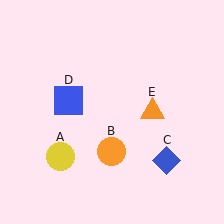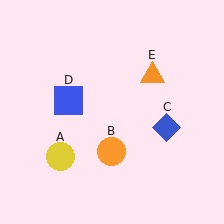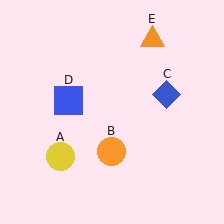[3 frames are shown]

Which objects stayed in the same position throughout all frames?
Yellow circle (object A) and orange circle (object B) and blue square (object D) remained stationary.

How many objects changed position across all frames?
2 objects changed position: blue diamond (object C), orange triangle (object E).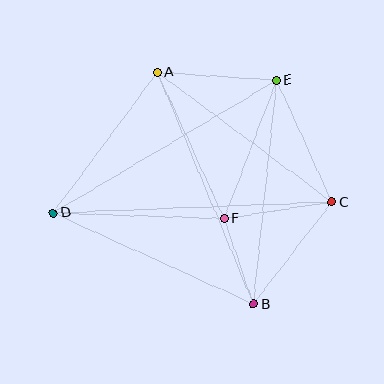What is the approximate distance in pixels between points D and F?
The distance between D and F is approximately 171 pixels.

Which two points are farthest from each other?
Points C and D are farthest from each other.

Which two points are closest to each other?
Points B and F are closest to each other.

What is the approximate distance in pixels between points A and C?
The distance between A and C is approximately 218 pixels.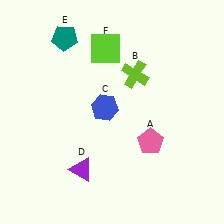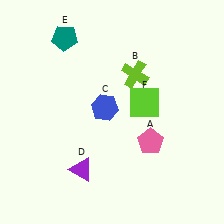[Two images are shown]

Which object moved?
The lime square (F) moved down.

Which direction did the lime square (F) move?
The lime square (F) moved down.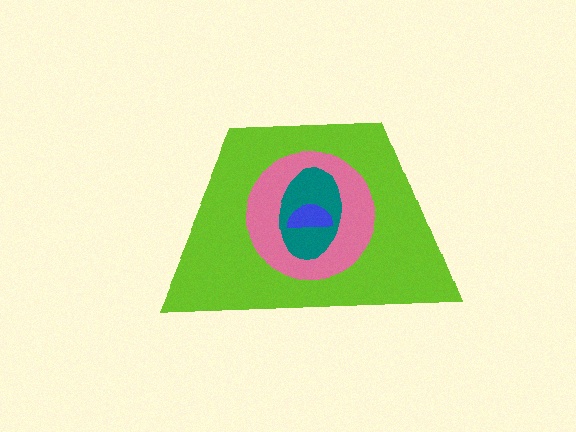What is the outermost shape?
The lime trapezoid.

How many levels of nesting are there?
4.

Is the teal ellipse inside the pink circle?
Yes.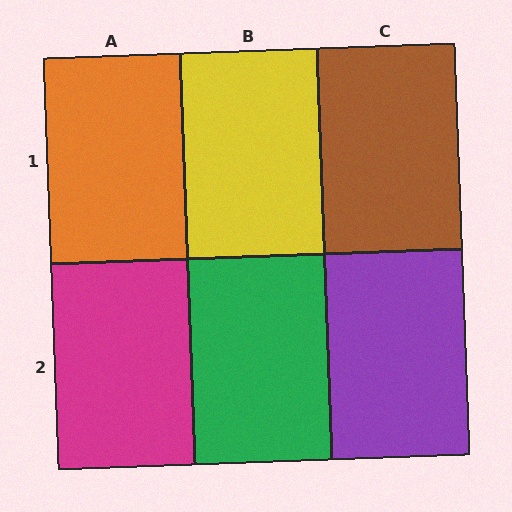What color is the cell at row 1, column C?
Brown.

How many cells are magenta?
1 cell is magenta.